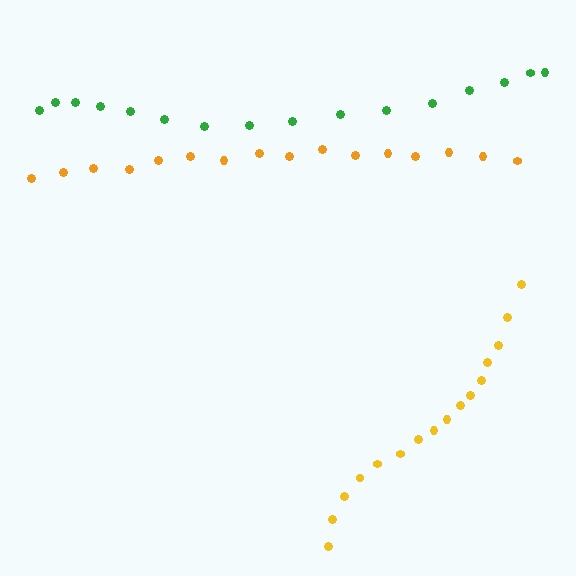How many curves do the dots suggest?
There are 3 distinct paths.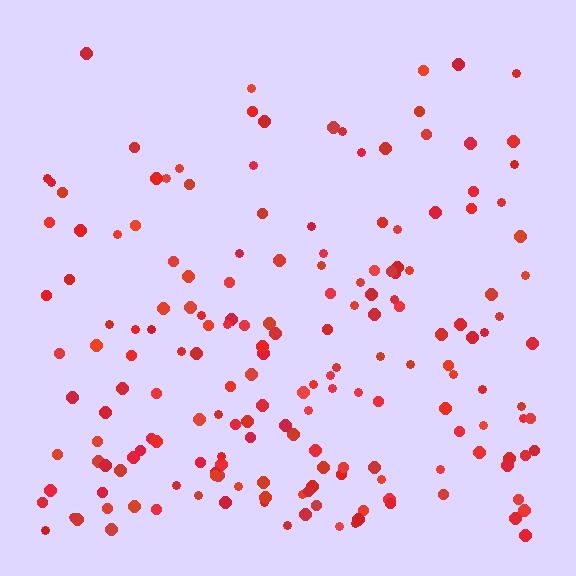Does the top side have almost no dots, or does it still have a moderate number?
Still a moderate number, just noticeably fewer than the bottom.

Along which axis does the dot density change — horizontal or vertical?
Vertical.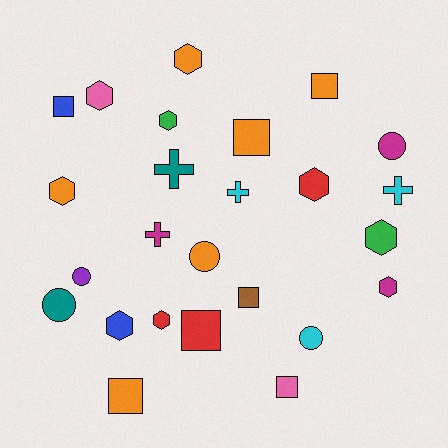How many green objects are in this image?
There are 2 green objects.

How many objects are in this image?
There are 25 objects.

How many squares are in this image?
There are 7 squares.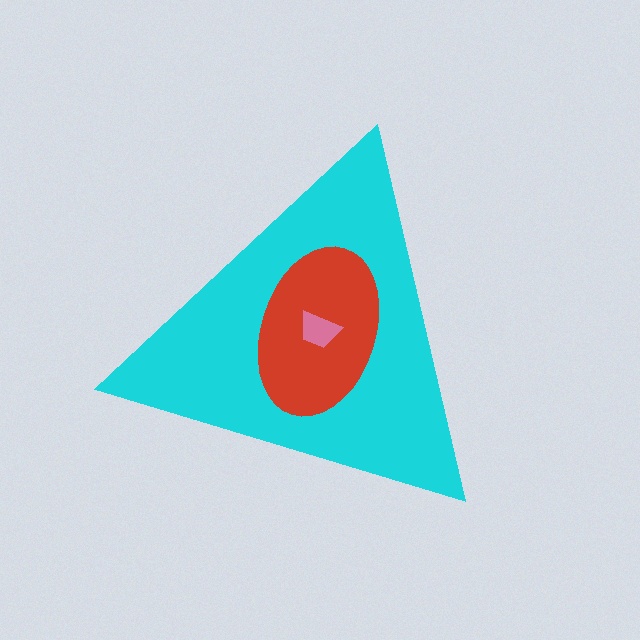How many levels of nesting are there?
3.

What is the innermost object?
The pink trapezoid.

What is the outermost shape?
The cyan triangle.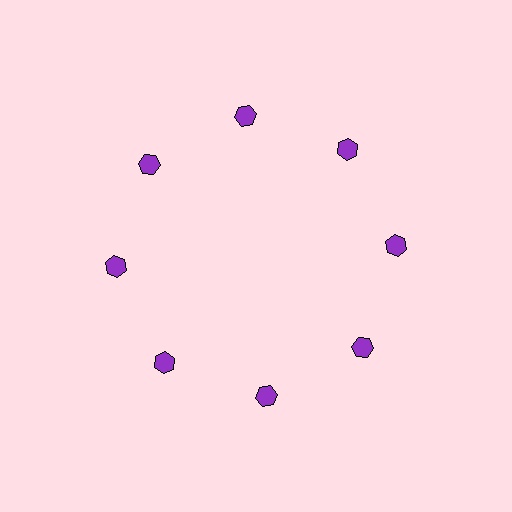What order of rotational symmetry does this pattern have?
This pattern has 8-fold rotational symmetry.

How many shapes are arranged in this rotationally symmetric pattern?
There are 8 shapes, arranged in 8 groups of 1.